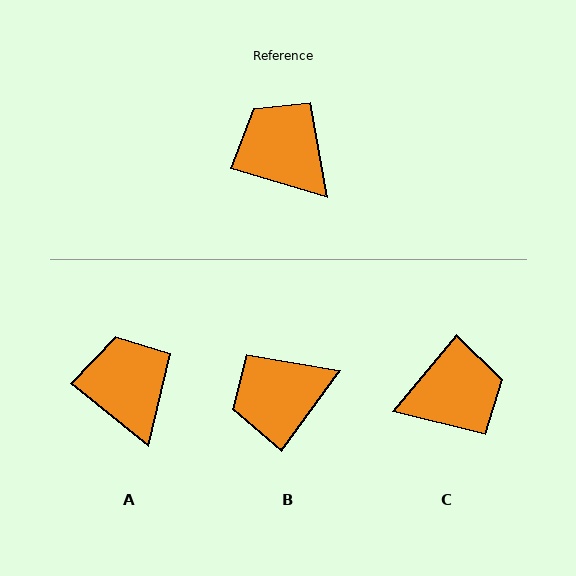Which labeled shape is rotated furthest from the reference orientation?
C, about 114 degrees away.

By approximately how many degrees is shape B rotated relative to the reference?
Approximately 70 degrees counter-clockwise.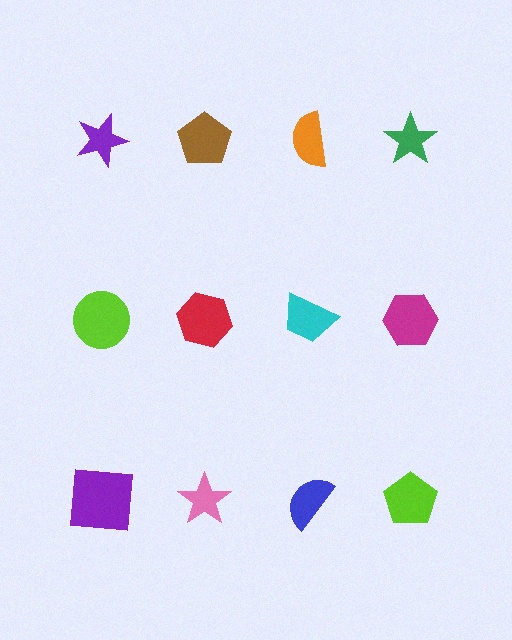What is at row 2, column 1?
A lime circle.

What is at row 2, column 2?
A red hexagon.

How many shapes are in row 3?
4 shapes.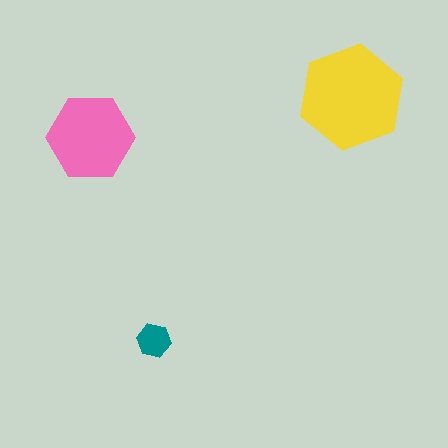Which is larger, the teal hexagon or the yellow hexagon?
The yellow one.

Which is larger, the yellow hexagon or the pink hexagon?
The yellow one.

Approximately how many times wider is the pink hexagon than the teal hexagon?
About 2.5 times wider.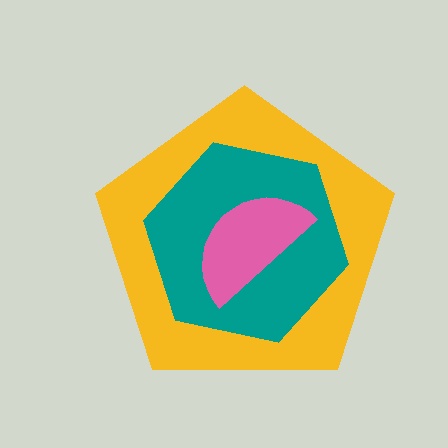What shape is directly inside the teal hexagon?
The pink semicircle.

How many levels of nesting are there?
3.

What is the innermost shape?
The pink semicircle.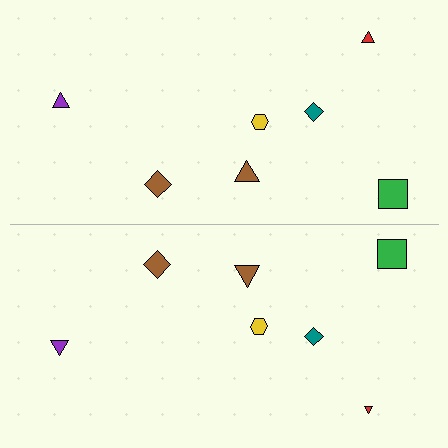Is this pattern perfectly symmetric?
No, the pattern is not perfectly symmetric. The red triangle on the bottom side has a different size than its mirror counterpart.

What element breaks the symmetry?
The red triangle on the bottom side has a different size than its mirror counterpart.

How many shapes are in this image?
There are 14 shapes in this image.